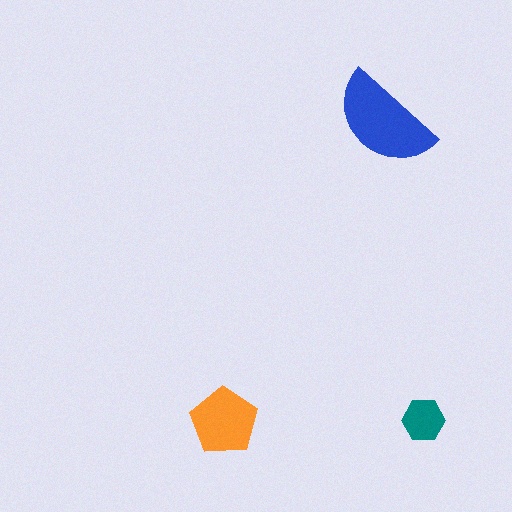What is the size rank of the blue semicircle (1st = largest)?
1st.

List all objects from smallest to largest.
The teal hexagon, the orange pentagon, the blue semicircle.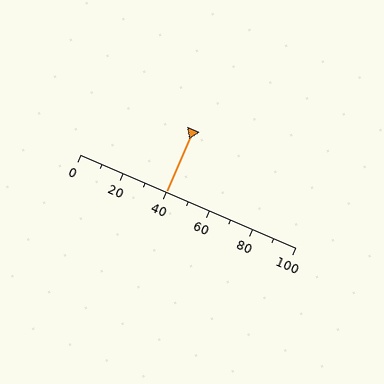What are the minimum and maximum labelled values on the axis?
The axis runs from 0 to 100.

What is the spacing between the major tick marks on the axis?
The major ticks are spaced 20 apart.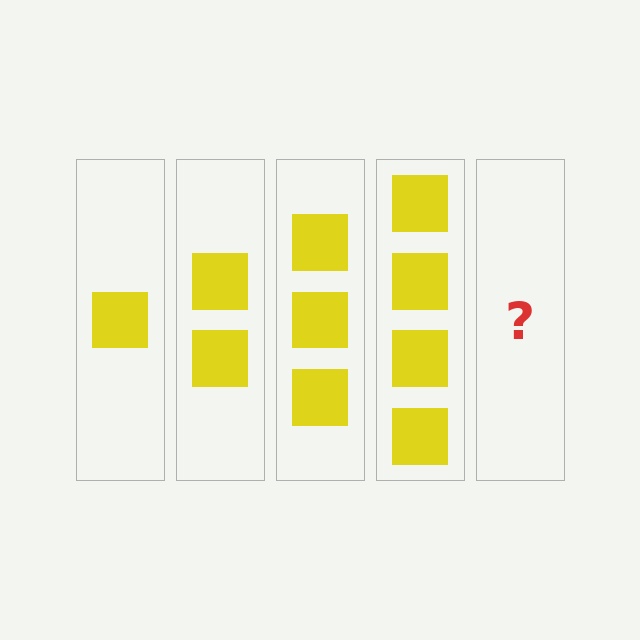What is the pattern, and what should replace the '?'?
The pattern is that each step adds one more square. The '?' should be 5 squares.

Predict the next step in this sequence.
The next step is 5 squares.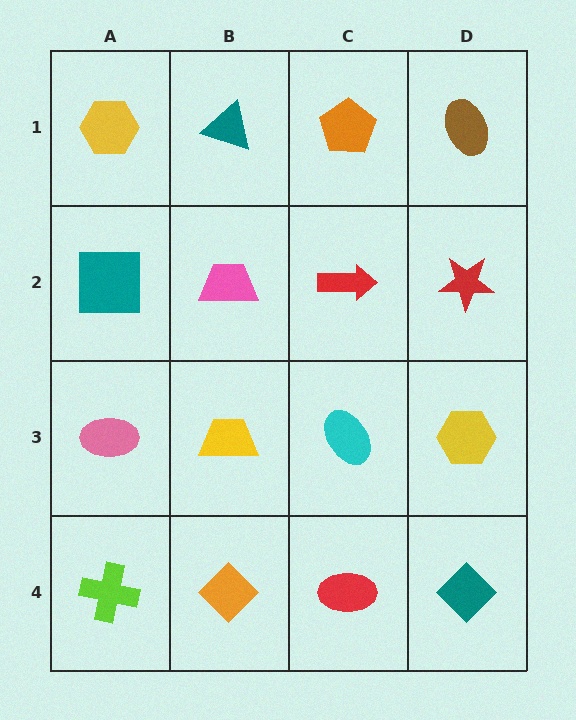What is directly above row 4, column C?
A cyan ellipse.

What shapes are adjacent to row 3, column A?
A teal square (row 2, column A), a lime cross (row 4, column A), a yellow trapezoid (row 3, column B).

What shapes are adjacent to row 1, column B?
A pink trapezoid (row 2, column B), a yellow hexagon (row 1, column A), an orange pentagon (row 1, column C).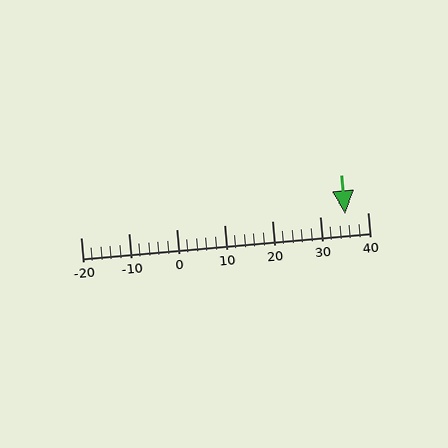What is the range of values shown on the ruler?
The ruler shows values from -20 to 40.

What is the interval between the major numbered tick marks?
The major tick marks are spaced 10 units apart.